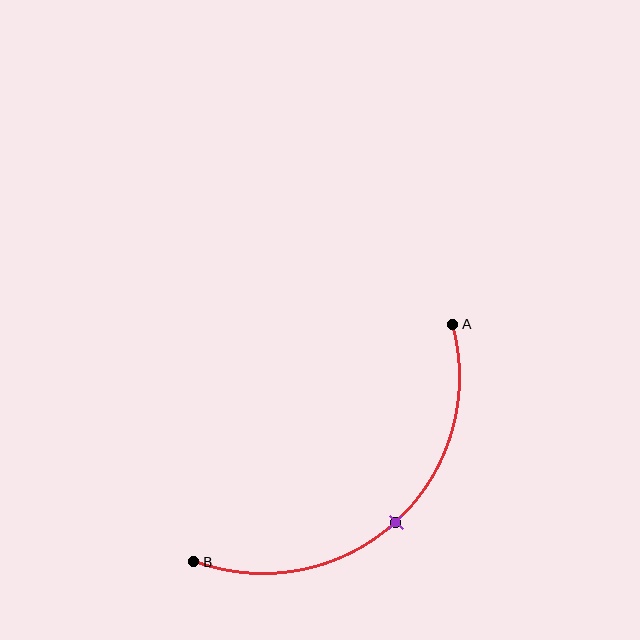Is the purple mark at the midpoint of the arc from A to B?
Yes. The purple mark lies on the arc at equal arc-length from both A and B — it is the arc midpoint.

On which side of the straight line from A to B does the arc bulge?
The arc bulges below and to the right of the straight line connecting A and B.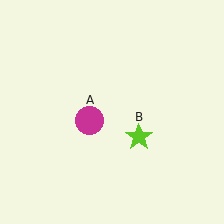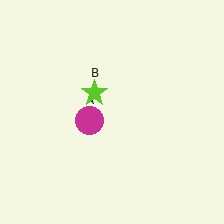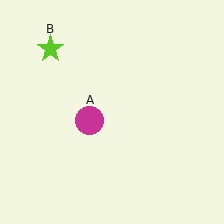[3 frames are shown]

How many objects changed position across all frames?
1 object changed position: lime star (object B).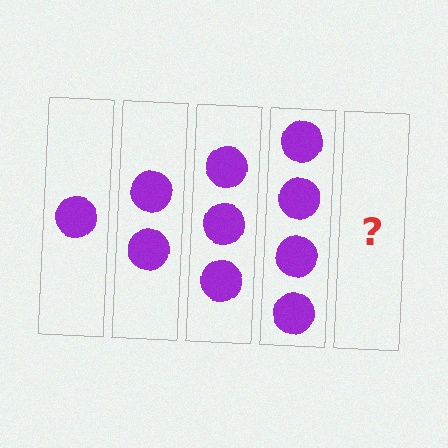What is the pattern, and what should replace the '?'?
The pattern is that each step adds one more circle. The '?' should be 5 circles.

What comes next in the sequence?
The next element should be 5 circles.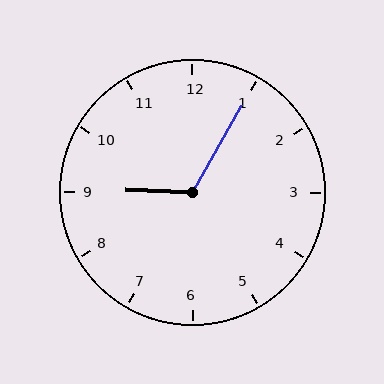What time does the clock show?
9:05.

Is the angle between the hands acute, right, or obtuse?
It is obtuse.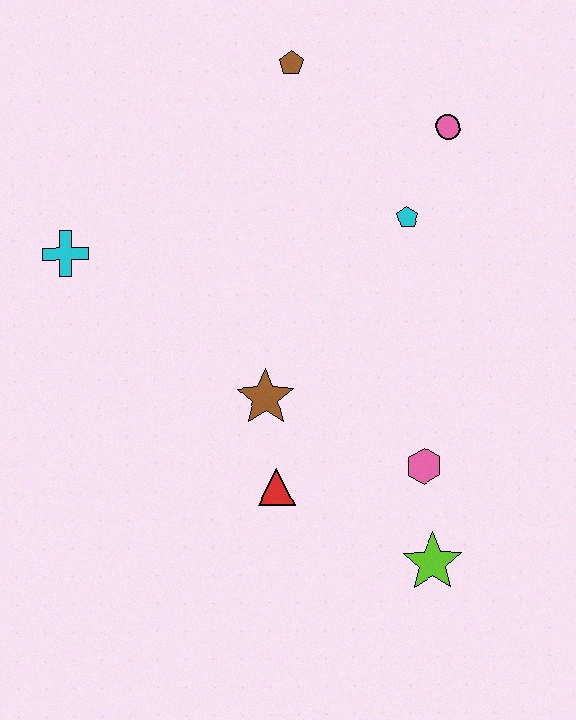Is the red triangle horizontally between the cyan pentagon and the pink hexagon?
No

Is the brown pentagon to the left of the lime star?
Yes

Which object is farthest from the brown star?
The brown pentagon is farthest from the brown star.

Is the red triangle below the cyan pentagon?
Yes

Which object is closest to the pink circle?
The cyan pentagon is closest to the pink circle.